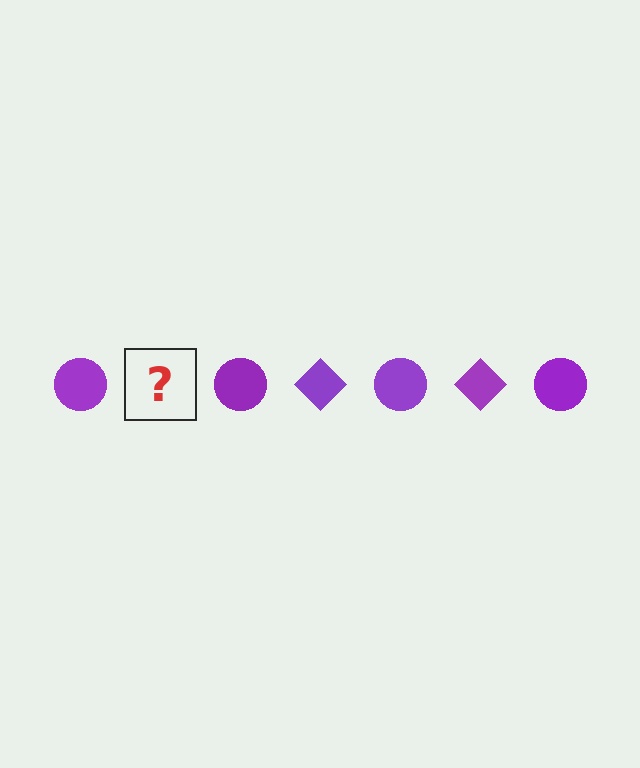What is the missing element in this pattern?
The missing element is a purple diamond.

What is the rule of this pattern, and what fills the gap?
The rule is that the pattern cycles through circle, diamond shapes in purple. The gap should be filled with a purple diamond.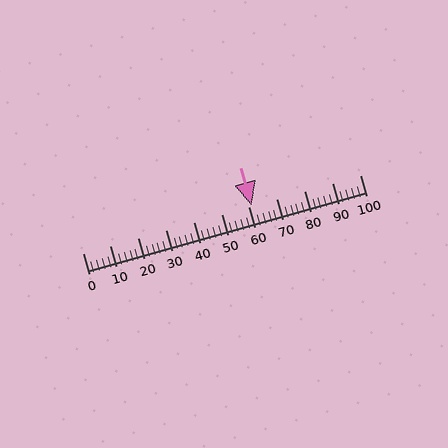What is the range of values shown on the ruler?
The ruler shows values from 0 to 100.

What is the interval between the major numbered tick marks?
The major tick marks are spaced 10 units apart.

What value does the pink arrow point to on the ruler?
The pink arrow points to approximately 61.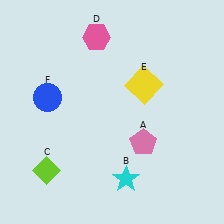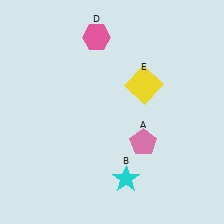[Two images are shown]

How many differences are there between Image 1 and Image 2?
There are 2 differences between the two images.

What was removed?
The blue circle (F), the lime diamond (C) were removed in Image 2.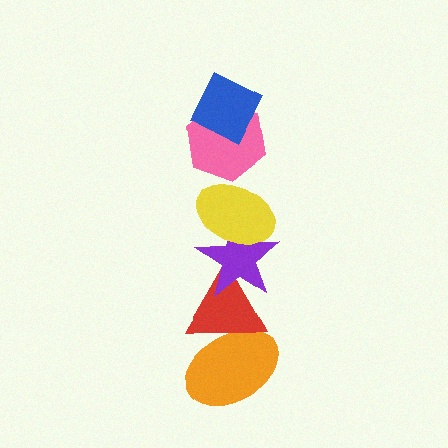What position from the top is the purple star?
The purple star is 4th from the top.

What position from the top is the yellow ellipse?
The yellow ellipse is 3rd from the top.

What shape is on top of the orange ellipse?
The red triangle is on top of the orange ellipse.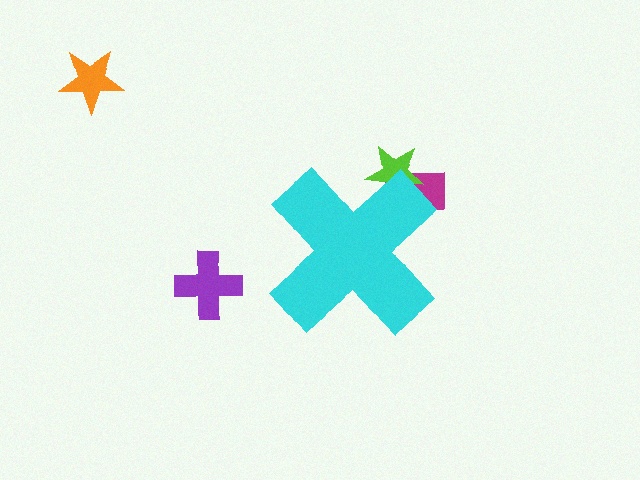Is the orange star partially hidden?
No, the orange star is fully visible.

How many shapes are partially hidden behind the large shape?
2 shapes are partially hidden.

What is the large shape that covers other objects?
A cyan cross.